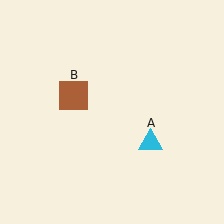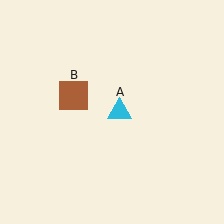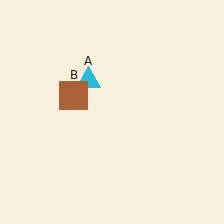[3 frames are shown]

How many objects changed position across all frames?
1 object changed position: cyan triangle (object A).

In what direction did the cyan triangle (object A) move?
The cyan triangle (object A) moved up and to the left.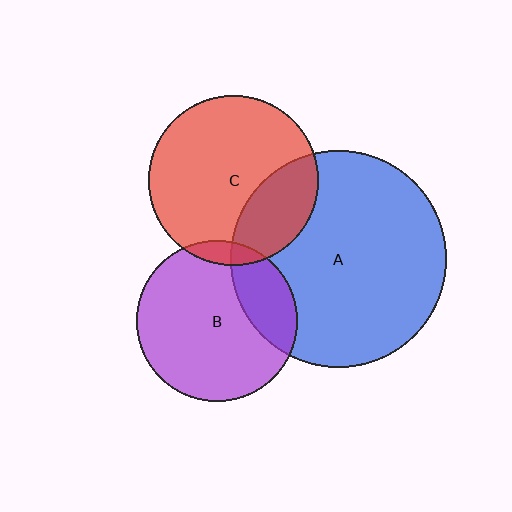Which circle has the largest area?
Circle A (blue).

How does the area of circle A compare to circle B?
Approximately 1.8 times.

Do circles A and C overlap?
Yes.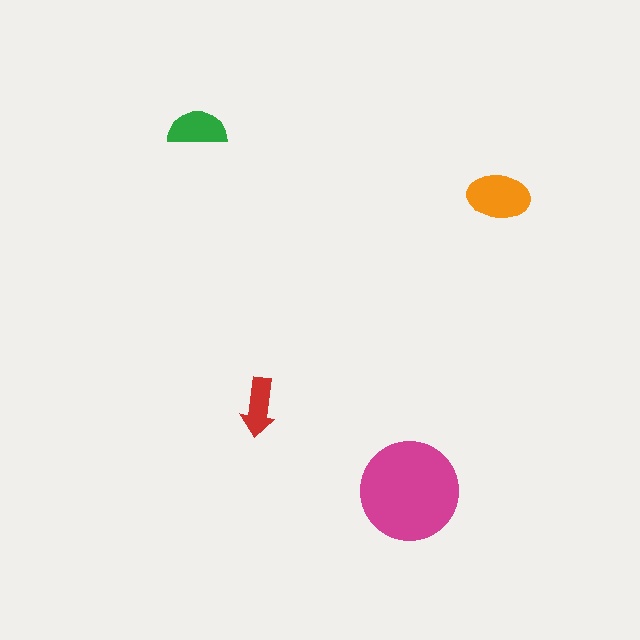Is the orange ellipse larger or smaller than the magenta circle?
Smaller.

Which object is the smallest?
The red arrow.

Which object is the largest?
The magenta circle.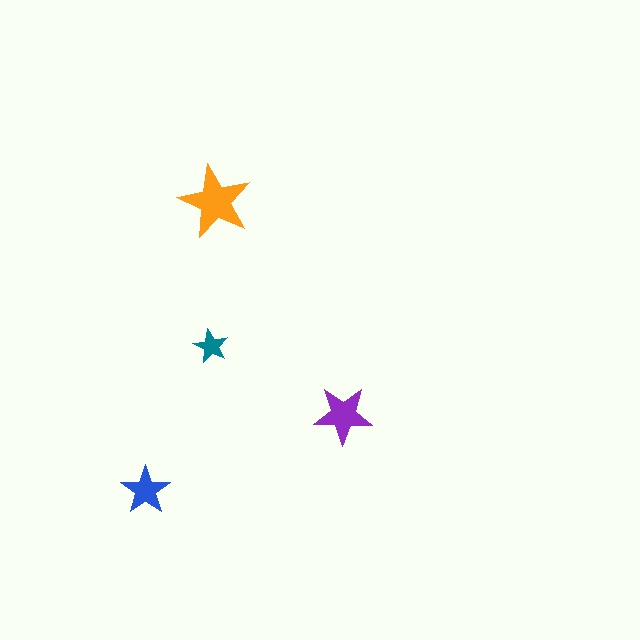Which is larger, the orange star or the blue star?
The orange one.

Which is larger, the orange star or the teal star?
The orange one.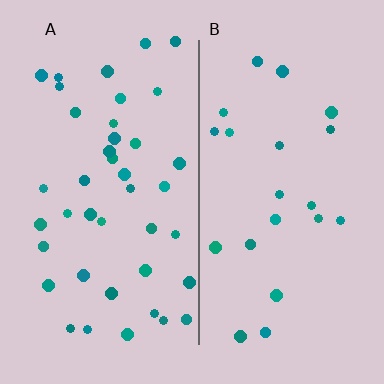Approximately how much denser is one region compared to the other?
Approximately 1.9× — region A over region B.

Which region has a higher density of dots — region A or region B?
A (the left).